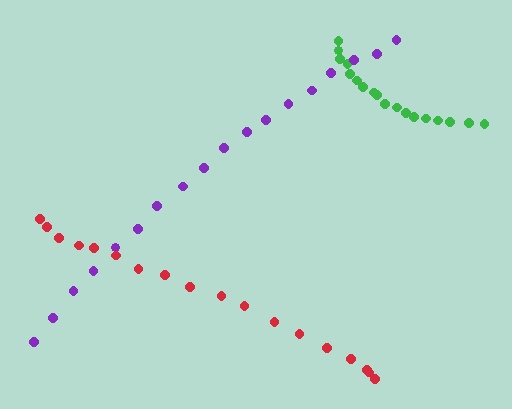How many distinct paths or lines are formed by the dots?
There are 3 distinct paths.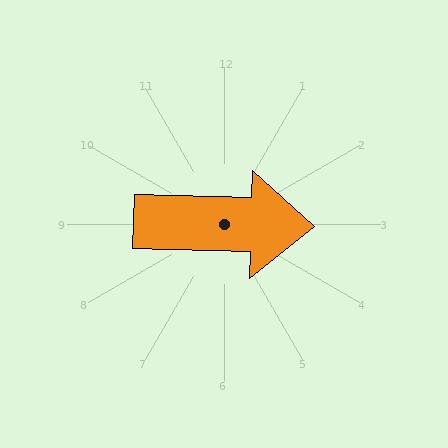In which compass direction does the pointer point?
East.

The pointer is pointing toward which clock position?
Roughly 3 o'clock.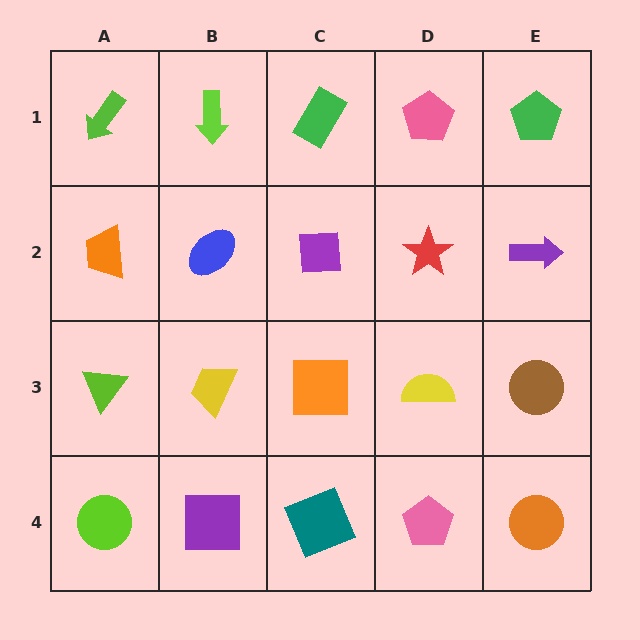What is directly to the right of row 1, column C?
A pink pentagon.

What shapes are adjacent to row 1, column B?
A blue ellipse (row 2, column B), a lime arrow (row 1, column A), a green rectangle (row 1, column C).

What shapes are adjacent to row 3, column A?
An orange trapezoid (row 2, column A), a lime circle (row 4, column A), a yellow trapezoid (row 3, column B).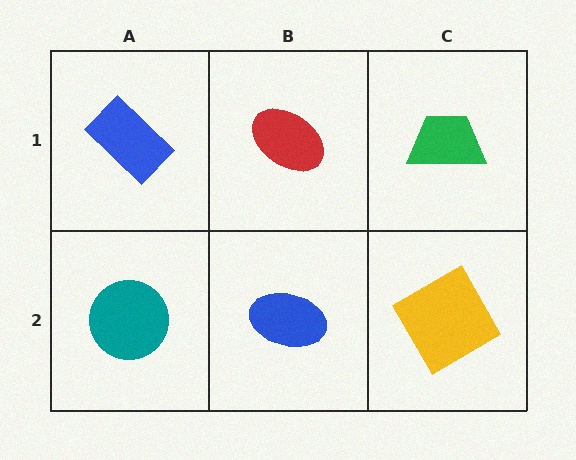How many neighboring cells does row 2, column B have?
3.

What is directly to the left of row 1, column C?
A red ellipse.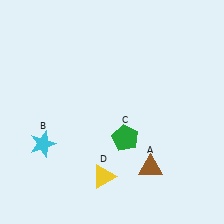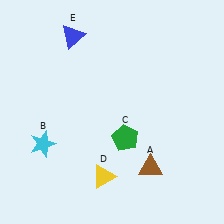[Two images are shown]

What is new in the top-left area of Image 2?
A blue triangle (E) was added in the top-left area of Image 2.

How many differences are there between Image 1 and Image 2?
There is 1 difference between the two images.